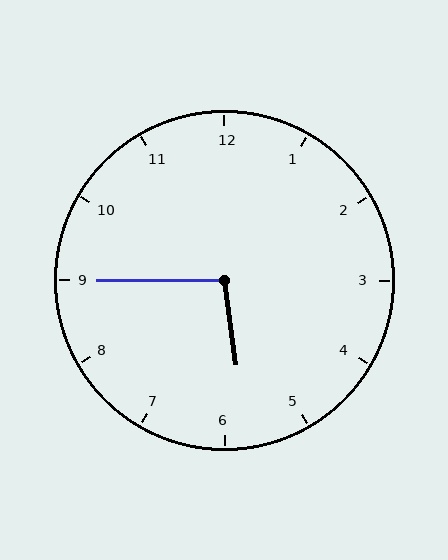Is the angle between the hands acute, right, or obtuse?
It is obtuse.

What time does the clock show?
5:45.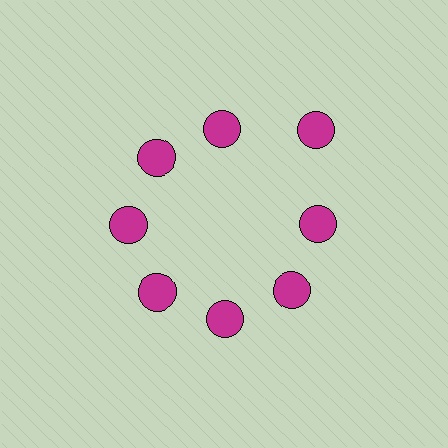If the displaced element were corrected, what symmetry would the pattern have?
It would have 8-fold rotational symmetry — the pattern would map onto itself every 45 degrees.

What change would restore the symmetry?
The symmetry would be restored by moving it inward, back onto the ring so that all 8 circles sit at equal angles and equal distance from the center.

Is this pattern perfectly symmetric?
No. The 8 magenta circles are arranged in a ring, but one element near the 2 o'clock position is pushed outward from the center, breaking the 8-fold rotational symmetry.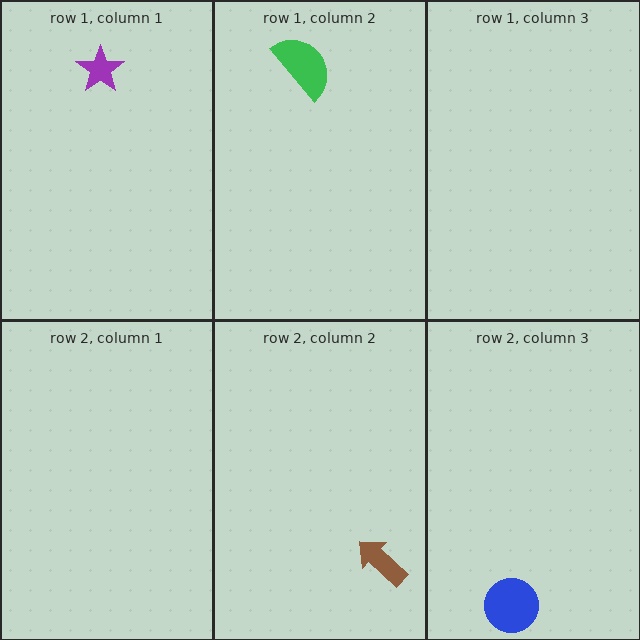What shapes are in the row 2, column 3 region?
The blue circle.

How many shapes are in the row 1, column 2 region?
1.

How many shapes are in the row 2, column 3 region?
1.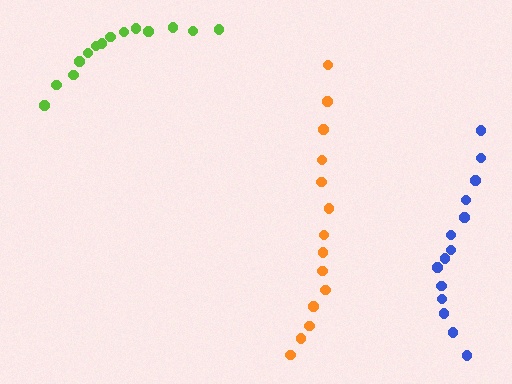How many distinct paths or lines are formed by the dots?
There are 3 distinct paths.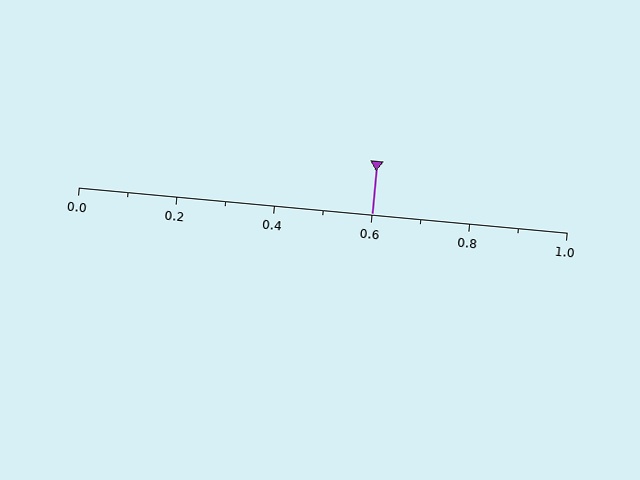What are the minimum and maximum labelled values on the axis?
The axis runs from 0.0 to 1.0.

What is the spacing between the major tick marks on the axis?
The major ticks are spaced 0.2 apart.